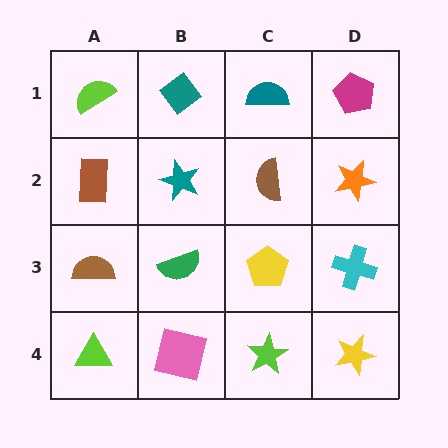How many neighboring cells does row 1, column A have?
2.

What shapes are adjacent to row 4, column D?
A cyan cross (row 3, column D), a lime star (row 4, column C).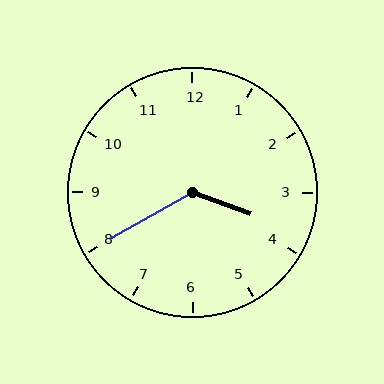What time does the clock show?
3:40.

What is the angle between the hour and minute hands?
Approximately 130 degrees.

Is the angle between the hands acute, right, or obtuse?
It is obtuse.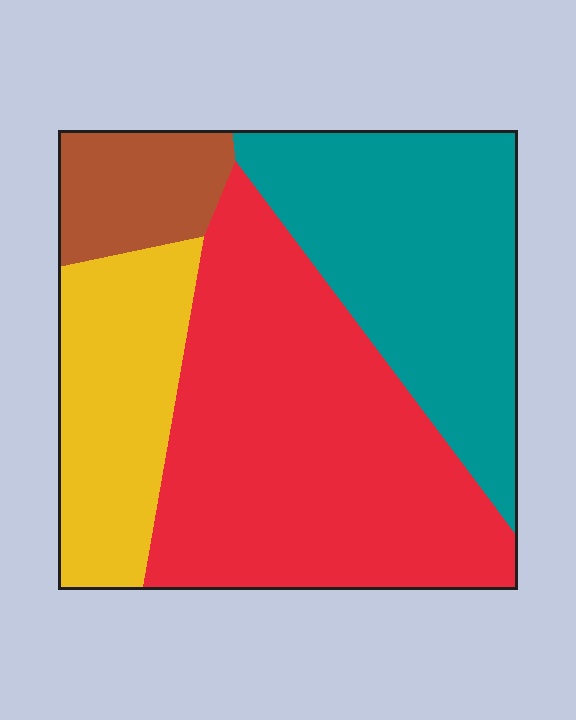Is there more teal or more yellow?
Teal.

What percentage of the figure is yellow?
Yellow takes up less than a quarter of the figure.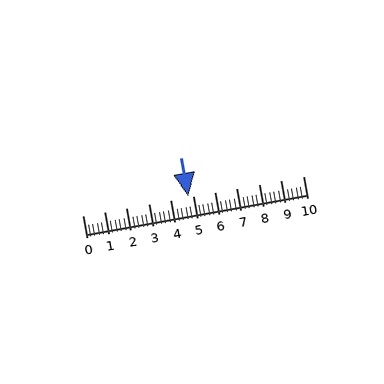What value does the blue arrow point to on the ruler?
The blue arrow points to approximately 4.8.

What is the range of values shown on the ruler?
The ruler shows values from 0 to 10.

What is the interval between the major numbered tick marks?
The major tick marks are spaced 1 units apart.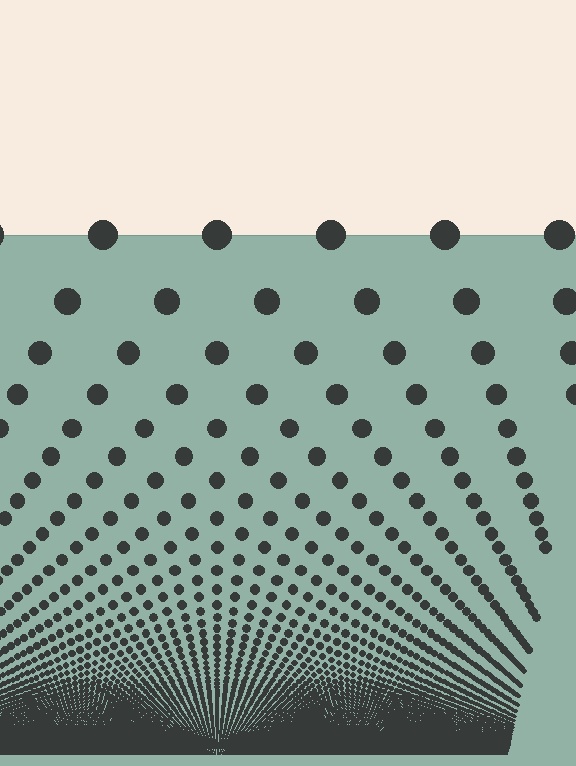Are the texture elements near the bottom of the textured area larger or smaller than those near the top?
Smaller. The gradient is inverted — elements near the bottom are smaller and denser.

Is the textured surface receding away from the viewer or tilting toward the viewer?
The surface appears to tilt toward the viewer. Texture elements get larger and sparser toward the top.